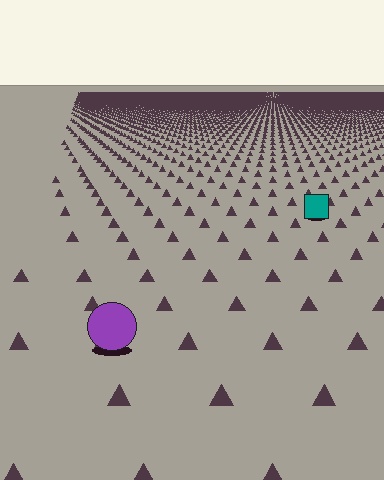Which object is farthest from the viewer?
The teal square is farthest from the viewer. It appears smaller and the ground texture around it is denser.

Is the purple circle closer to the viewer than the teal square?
Yes. The purple circle is closer — you can tell from the texture gradient: the ground texture is coarser near it.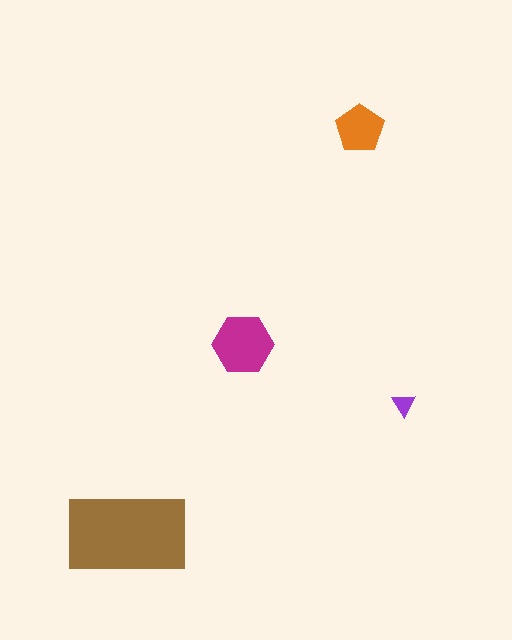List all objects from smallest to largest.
The purple triangle, the orange pentagon, the magenta hexagon, the brown rectangle.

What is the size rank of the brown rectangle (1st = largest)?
1st.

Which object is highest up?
The orange pentagon is topmost.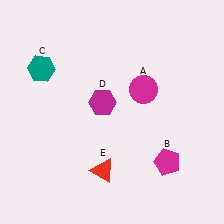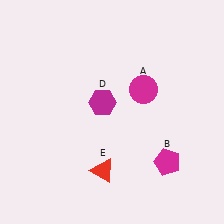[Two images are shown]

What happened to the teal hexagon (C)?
The teal hexagon (C) was removed in Image 2. It was in the top-left area of Image 1.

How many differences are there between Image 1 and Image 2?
There is 1 difference between the two images.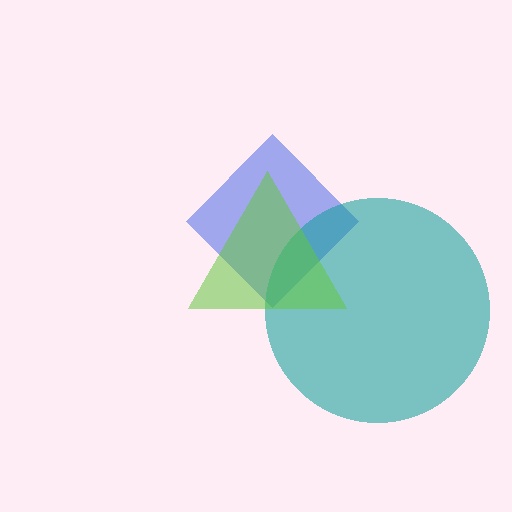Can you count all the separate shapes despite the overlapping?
Yes, there are 3 separate shapes.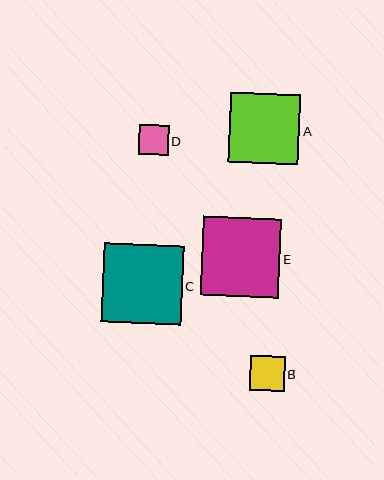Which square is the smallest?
Square D is the smallest with a size of approximately 30 pixels.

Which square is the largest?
Square C is the largest with a size of approximately 79 pixels.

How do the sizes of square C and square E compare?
Square C and square E are approximately the same size.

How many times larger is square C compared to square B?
Square C is approximately 2.3 times the size of square B.